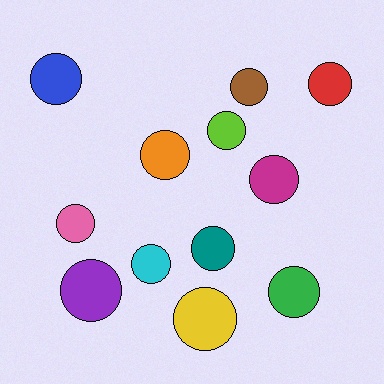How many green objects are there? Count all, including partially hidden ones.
There is 1 green object.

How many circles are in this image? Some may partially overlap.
There are 12 circles.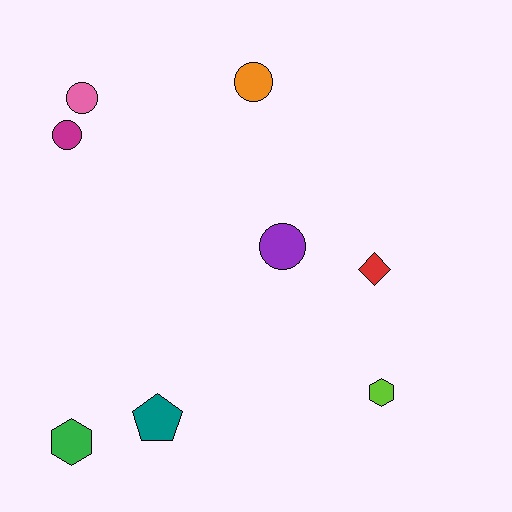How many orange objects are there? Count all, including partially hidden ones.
There is 1 orange object.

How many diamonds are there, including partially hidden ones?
There is 1 diamond.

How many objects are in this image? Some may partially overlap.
There are 8 objects.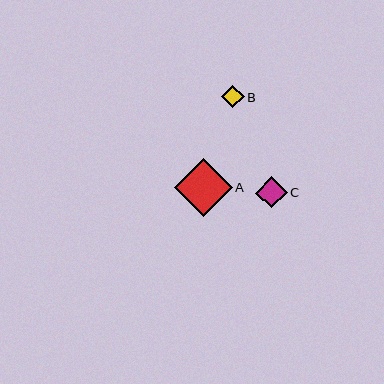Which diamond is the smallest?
Diamond B is the smallest with a size of approximately 22 pixels.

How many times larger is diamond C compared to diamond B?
Diamond C is approximately 1.4 times the size of diamond B.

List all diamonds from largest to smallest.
From largest to smallest: A, C, B.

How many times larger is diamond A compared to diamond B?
Diamond A is approximately 2.6 times the size of diamond B.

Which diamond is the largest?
Diamond A is the largest with a size of approximately 58 pixels.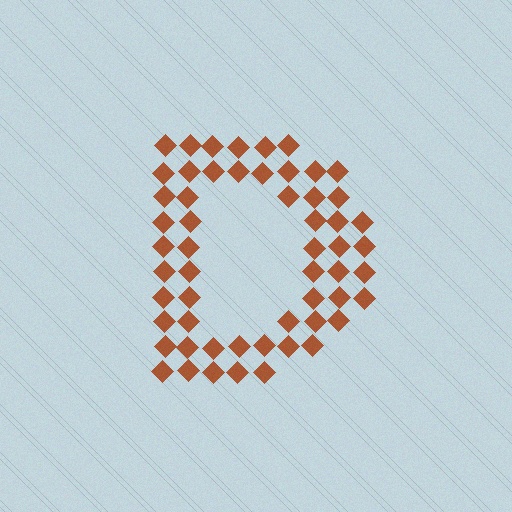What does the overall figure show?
The overall figure shows the letter D.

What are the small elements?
The small elements are diamonds.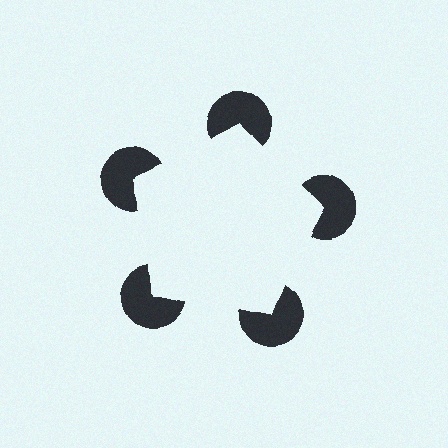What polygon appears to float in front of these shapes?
An illusory pentagon — its edges are inferred from the aligned wedge cuts in the pac-man discs, not physically drawn.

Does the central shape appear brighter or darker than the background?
It typically appears slightly brighter than the background, even though no actual brightness change is drawn.